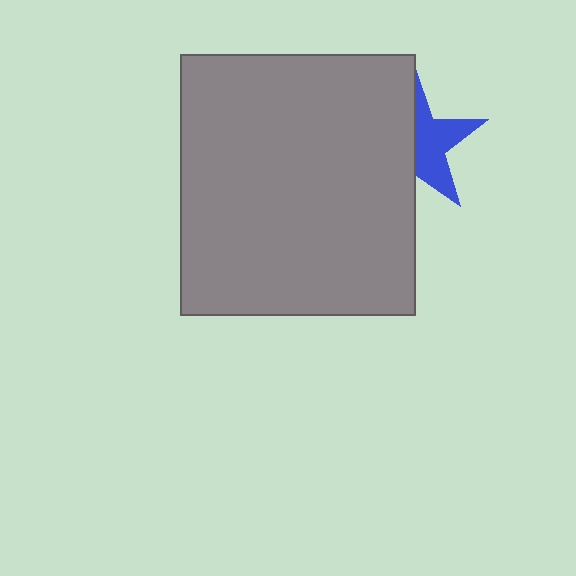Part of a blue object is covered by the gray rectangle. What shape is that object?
It is a star.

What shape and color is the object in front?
The object in front is a gray rectangle.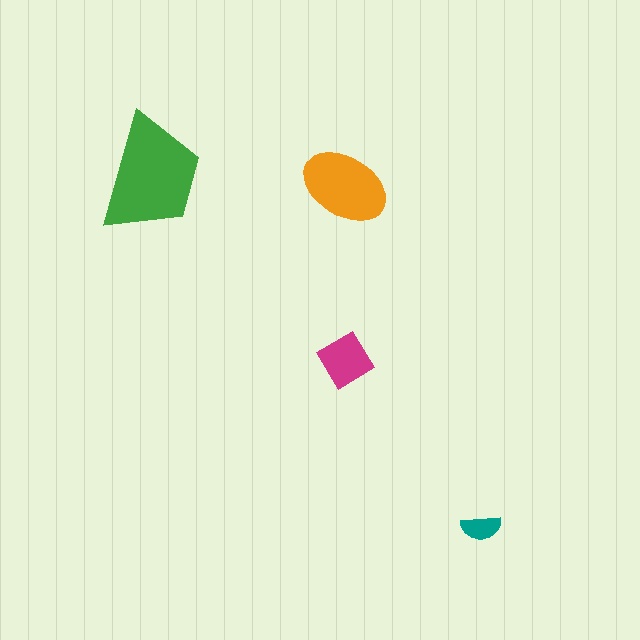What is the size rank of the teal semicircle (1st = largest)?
4th.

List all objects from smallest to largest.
The teal semicircle, the magenta diamond, the orange ellipse, the green trapezoid.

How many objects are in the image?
There are 4 objects in the image.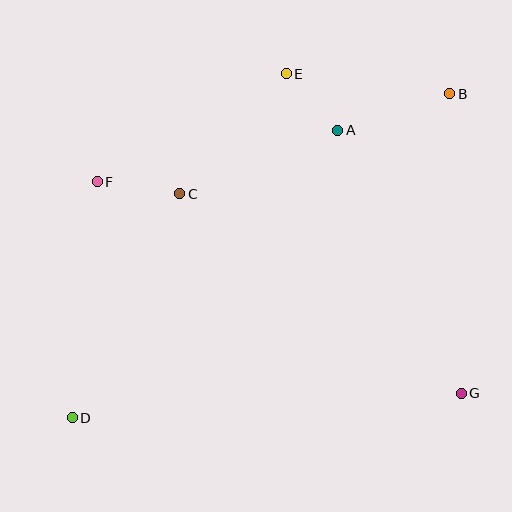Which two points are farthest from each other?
Points B and D are farthest from each other.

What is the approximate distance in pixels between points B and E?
The distance between B and E is approximately 164 pixels.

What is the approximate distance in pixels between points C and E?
The distance between C and E is approximately 161 pixels.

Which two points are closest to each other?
Points A and E are closest to each other.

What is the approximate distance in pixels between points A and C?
The distance between A and C is approximately 170 pixels.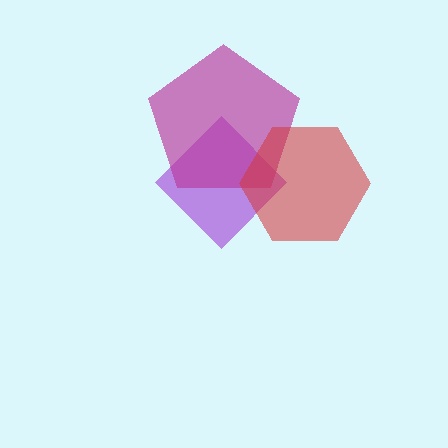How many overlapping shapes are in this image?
There are 3 overlapping shapes in the image.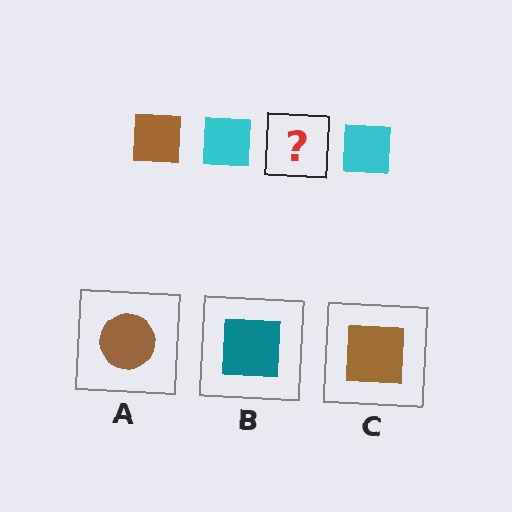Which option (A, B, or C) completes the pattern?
C.